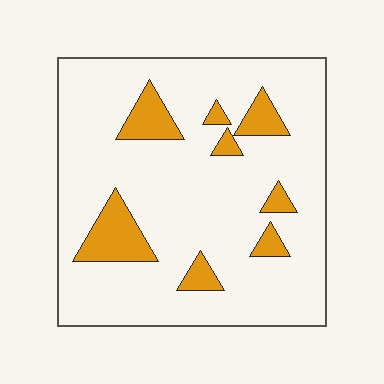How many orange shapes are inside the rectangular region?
8.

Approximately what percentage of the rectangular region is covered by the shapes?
Approximately 15%.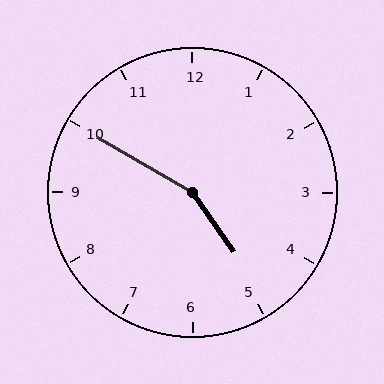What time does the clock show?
4:50.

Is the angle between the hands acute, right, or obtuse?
It is obtuse.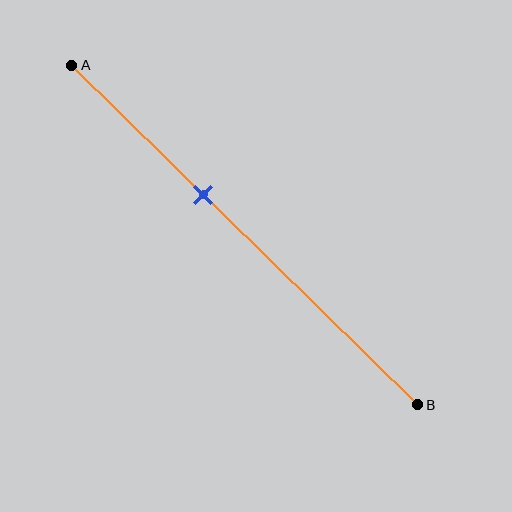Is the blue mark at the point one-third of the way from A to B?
No, the mark is at about 40% from A, not at the 33% one-third point.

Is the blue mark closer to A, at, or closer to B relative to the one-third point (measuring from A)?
The blue mark is closer to point B than the one-third point of segment AB.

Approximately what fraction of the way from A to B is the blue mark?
The blue mark is approximately 40% of the way from A to B.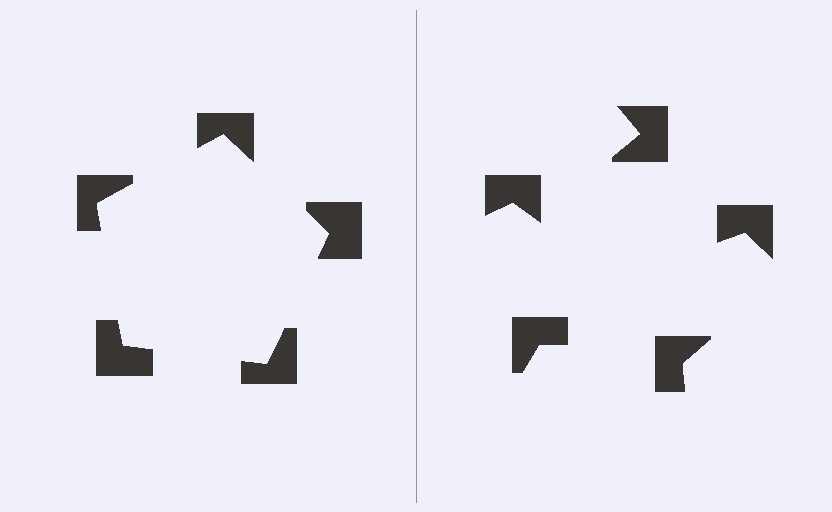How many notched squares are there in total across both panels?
10 — 5 on each side.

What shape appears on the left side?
An illusory pentagon.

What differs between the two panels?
The notched squares are positioned identically on both sides; only the wedge orientations differ. On the left they align to a pentagon; on the right they are misaligned.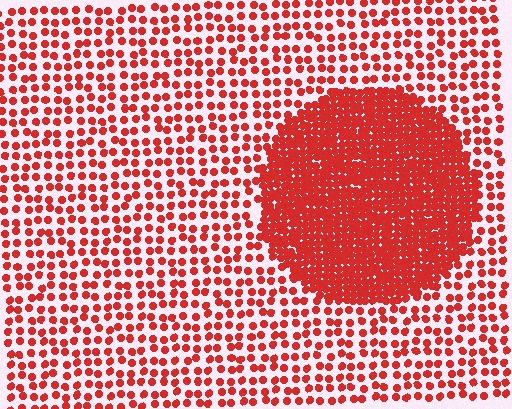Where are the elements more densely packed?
The elements are more densely packed inside the circle boundary.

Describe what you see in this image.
The image contains small red elements arranged at two different densities. A circle-shaped region is visible where the elements are more densely packed than the surrounding area.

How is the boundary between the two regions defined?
The boundary is defined by a change in element density (approximately 2.8x ratio). All elements are the same color, size, and shape.